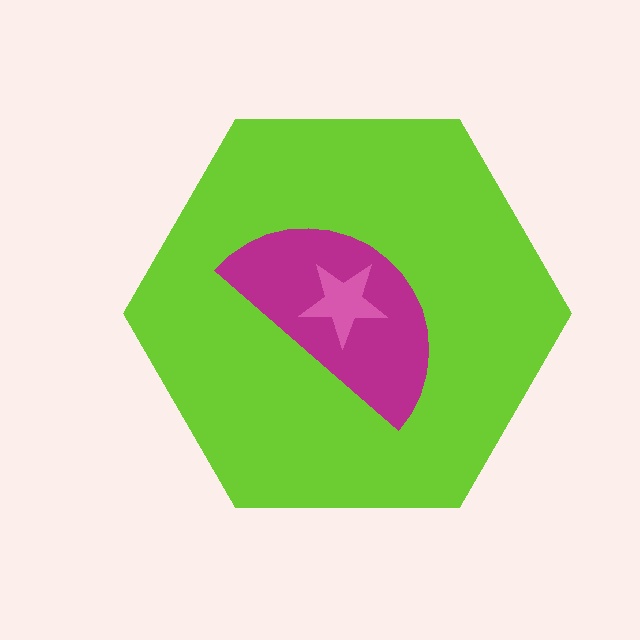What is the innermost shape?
The pink star.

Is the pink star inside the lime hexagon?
Yes.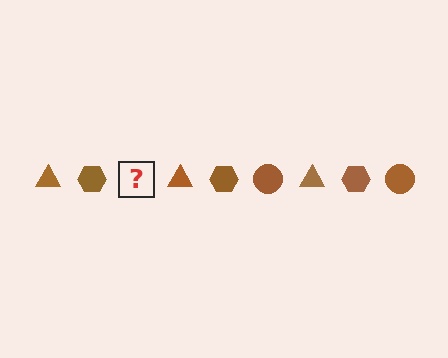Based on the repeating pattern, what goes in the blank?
The blank should be a brown circle.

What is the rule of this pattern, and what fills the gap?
The rule is that the pattern cycles through triangle, hexagon, circle shapes in brown. The gap should be filled with a brown circle.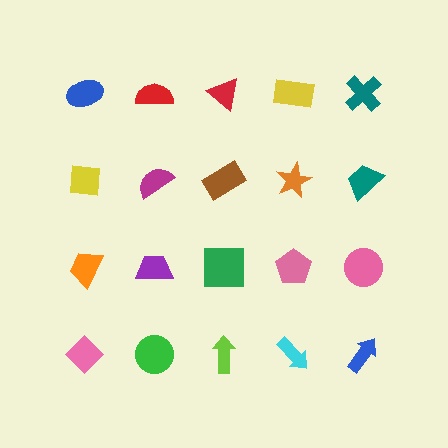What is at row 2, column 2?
A magenta semicircle.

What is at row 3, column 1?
An orange trapezoid.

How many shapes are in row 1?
5 shapes.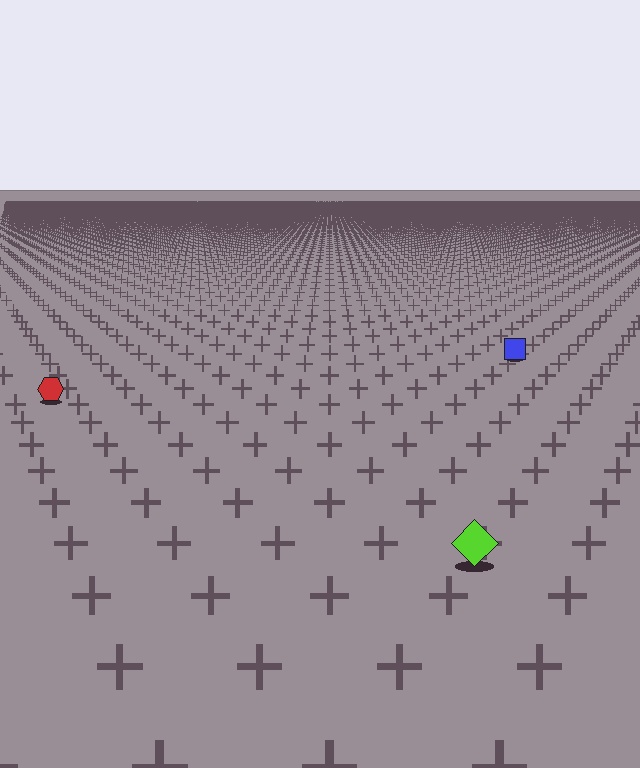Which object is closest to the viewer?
The lime diamond is closest. The texture marks near it are larger and more spread out.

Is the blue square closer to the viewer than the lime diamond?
No. The lime diamond is closer — you can tell from the texture gradient: the ground texture is coarser near it.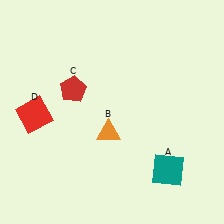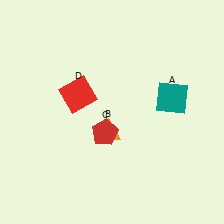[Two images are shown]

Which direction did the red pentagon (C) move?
The red pentagon (C) moved down.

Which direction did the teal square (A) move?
The teal square (A) moved up.